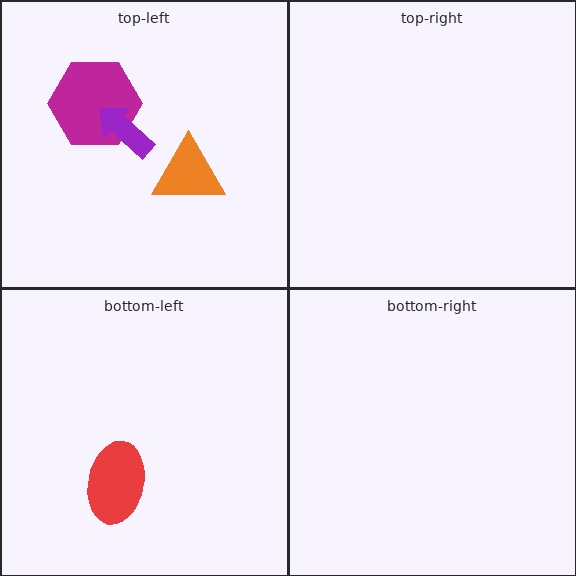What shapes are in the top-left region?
The magenta hexagon, the orange triangle, the purple arrow.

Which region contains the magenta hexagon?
The top-left region.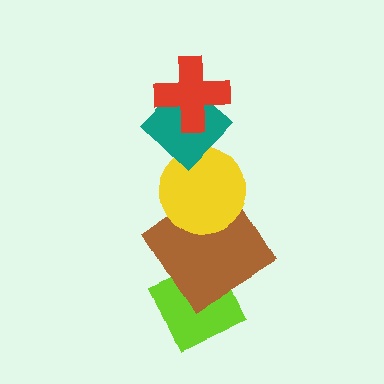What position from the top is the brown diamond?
The brown diamond is 4th from the top.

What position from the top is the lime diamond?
The lime diamond is 5th from the top.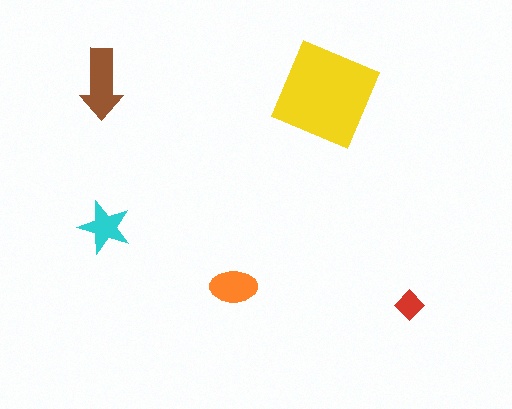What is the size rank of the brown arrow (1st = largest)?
2nd.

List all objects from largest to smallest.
The yellow square, the brown arrow, the orange ellipse, the cyan star, the red diamond.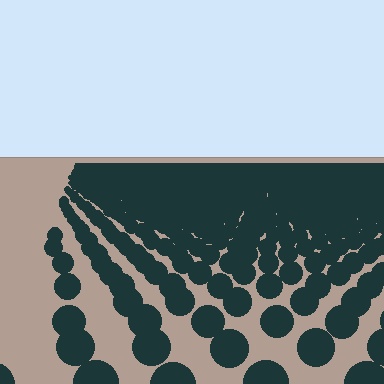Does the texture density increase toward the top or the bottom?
Density increases toward the top.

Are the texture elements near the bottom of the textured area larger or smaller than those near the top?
Larger. Near the bottom, elements are closer to the viewer and appear at a bigger on-screen size.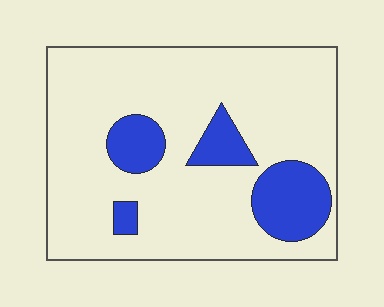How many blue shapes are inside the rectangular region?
4.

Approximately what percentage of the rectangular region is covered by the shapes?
Approximately 20%.